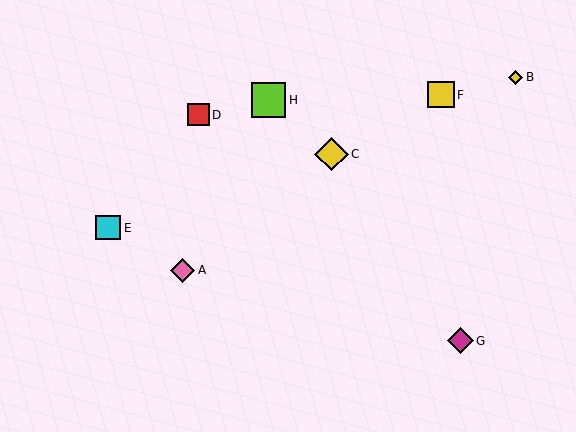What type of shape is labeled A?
Shape A is a pink diamond.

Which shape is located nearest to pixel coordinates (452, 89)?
The yellow square (labeled F) at (441, 95) is nearest to that location.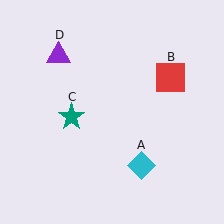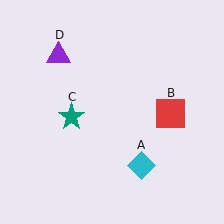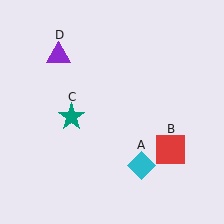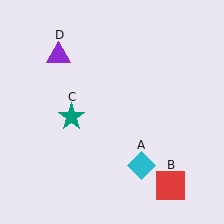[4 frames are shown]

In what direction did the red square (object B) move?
The red square (object B) moved down.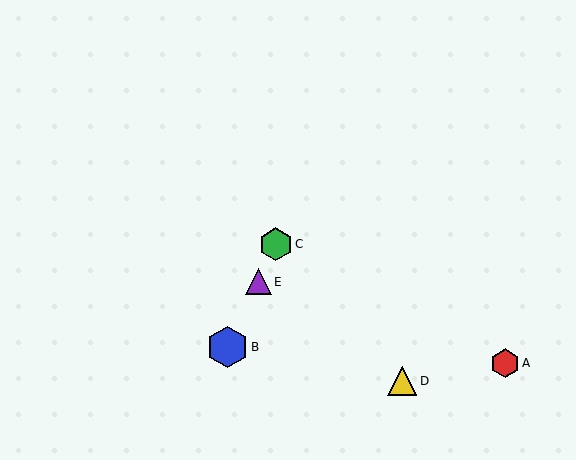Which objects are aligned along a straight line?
Objects B, C, E are aligned along a straight line.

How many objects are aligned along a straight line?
3 objects (B, C, E) are aligned along a straight line.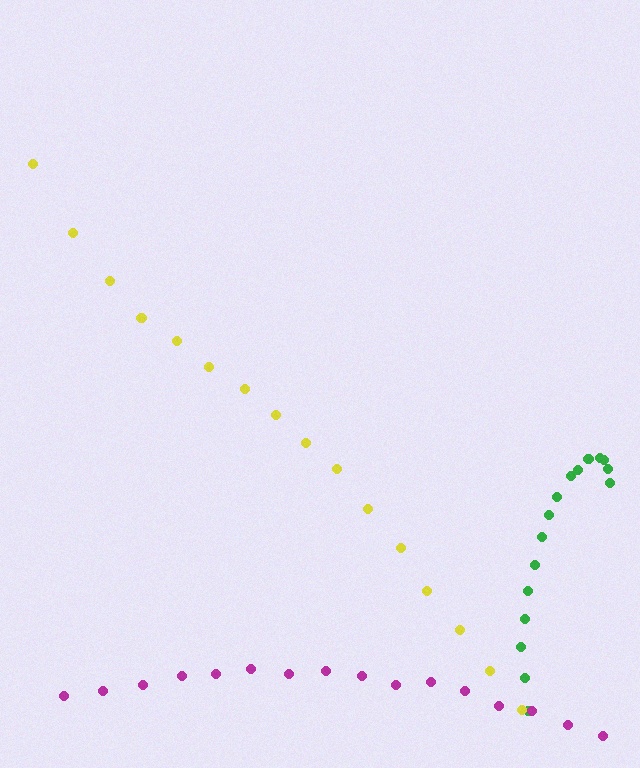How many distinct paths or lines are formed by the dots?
There are 3 distinct paths.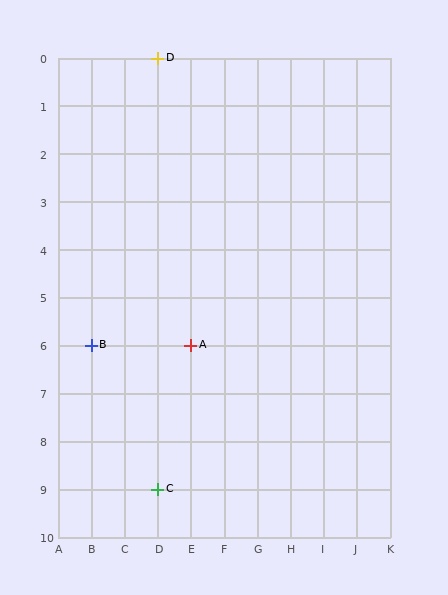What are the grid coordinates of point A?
Point A is at grid coordinates (E, 6).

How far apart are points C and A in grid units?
Points C and A are 1 column and 3 rows apart (about 3.2 grid units diagonally).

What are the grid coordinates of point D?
Point D is at grid coordinates (D, 0).